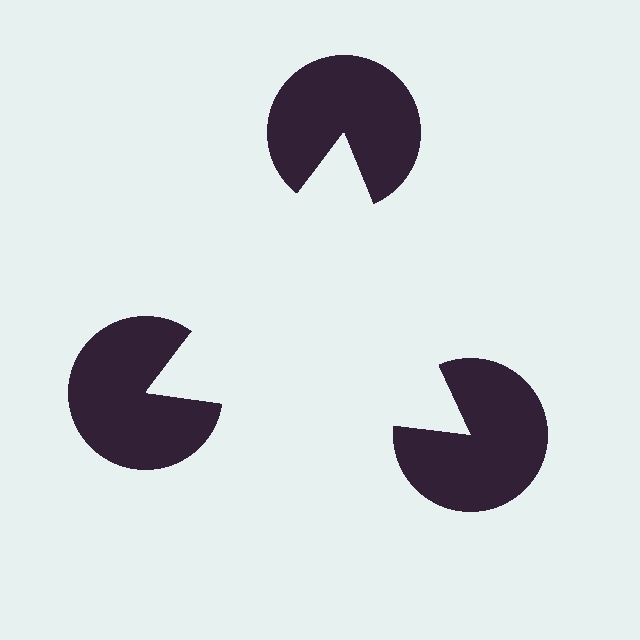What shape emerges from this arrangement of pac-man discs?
An illusory triangle — its edges are inferred from the aligned wedge cuts in the pac-man discs, not physically drawn.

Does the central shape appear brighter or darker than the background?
It typically appears slightly brighter than the background, even though no actual brightness change is drawn.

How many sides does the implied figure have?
3 sides.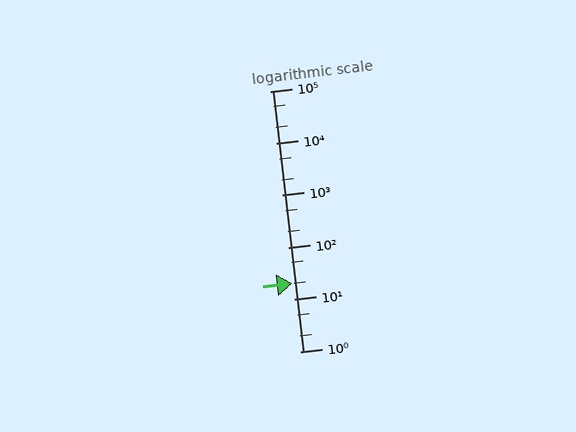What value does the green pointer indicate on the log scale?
The pointer indicates approximately 20.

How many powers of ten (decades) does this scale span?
The scale spans 5 decades, from 1 to 100000.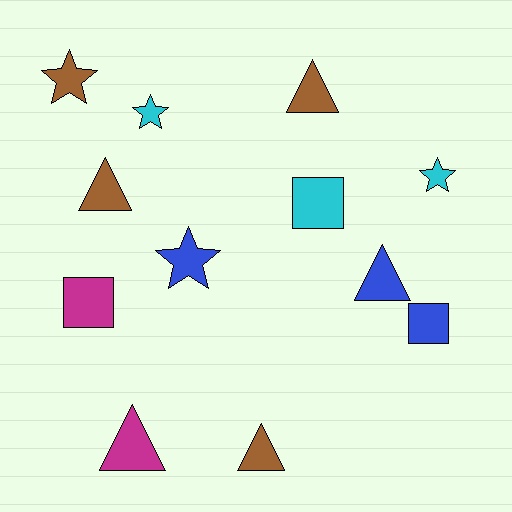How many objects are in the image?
There are 12 objects.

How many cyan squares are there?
There is 1 cyan square.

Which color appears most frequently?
Brown, with 4 objects.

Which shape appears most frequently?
Triangle, with 5 objects.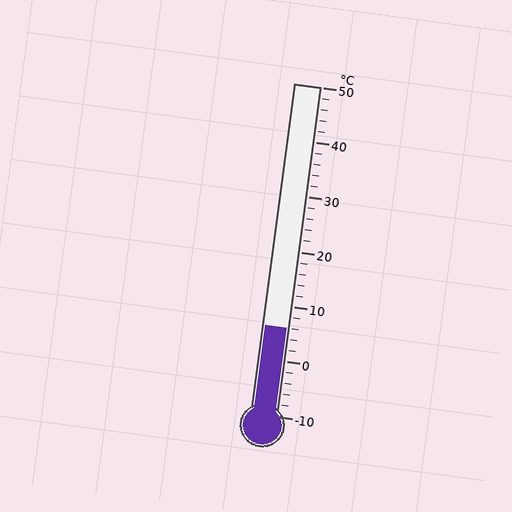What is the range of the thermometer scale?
The thermometer scale ranges from -10°C to 50°C.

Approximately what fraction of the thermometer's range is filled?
The thermometer is filled to approximately 25% of its range.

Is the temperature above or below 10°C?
The temperature is below 10°C.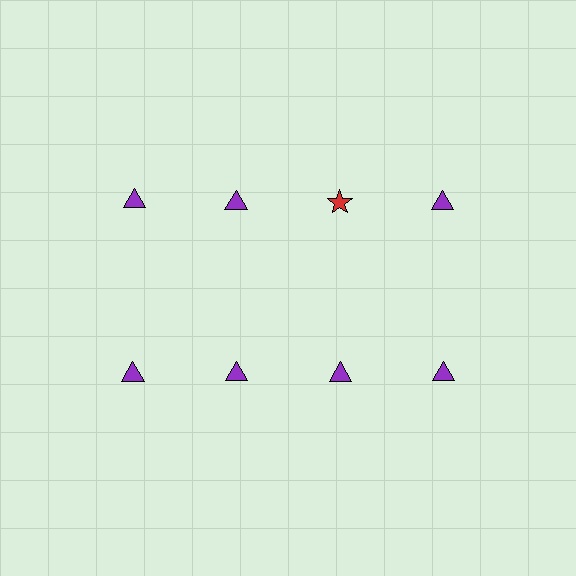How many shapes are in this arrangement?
There are 8 shapes arranged in a grid pattern.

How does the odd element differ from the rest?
It differs in both color (red instead of purple) and shape (star instead of triangle).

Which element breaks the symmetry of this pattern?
The red star in the top row, center column breaks the symmetry. All other shapes are purple triangles.